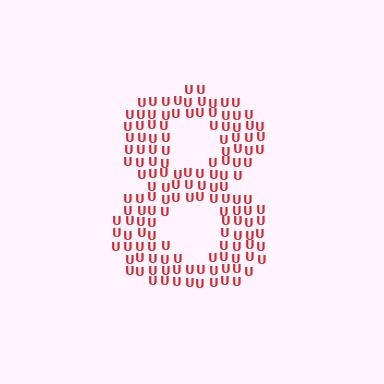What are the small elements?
The small elements are letter U's.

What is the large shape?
The large shape is the digit 8.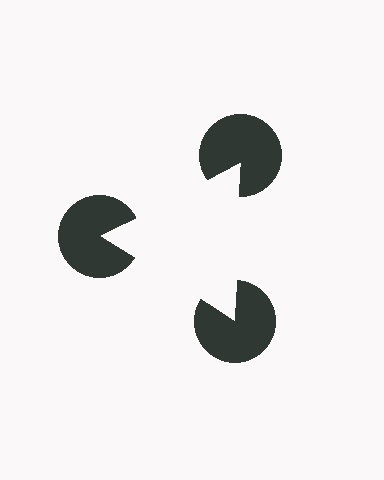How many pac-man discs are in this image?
There are 3 — one at each vertex of the illusory triangle.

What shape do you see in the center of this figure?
An illusory triangle — its edges are inferred from the aligned wedge cuts in the pac-man discs, not physically drawn.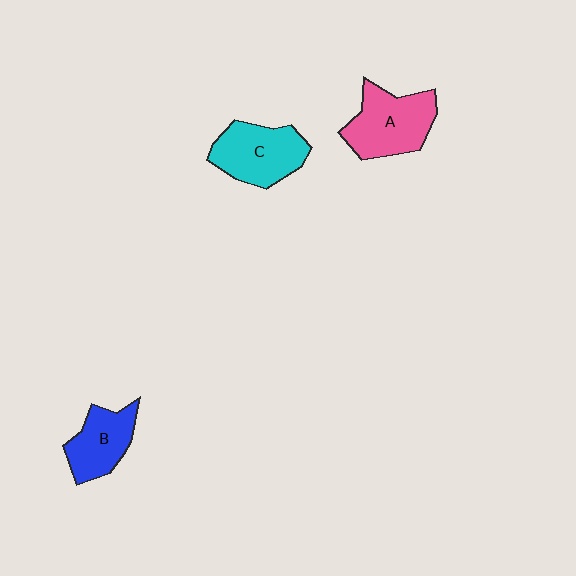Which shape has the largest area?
Shape A (pink).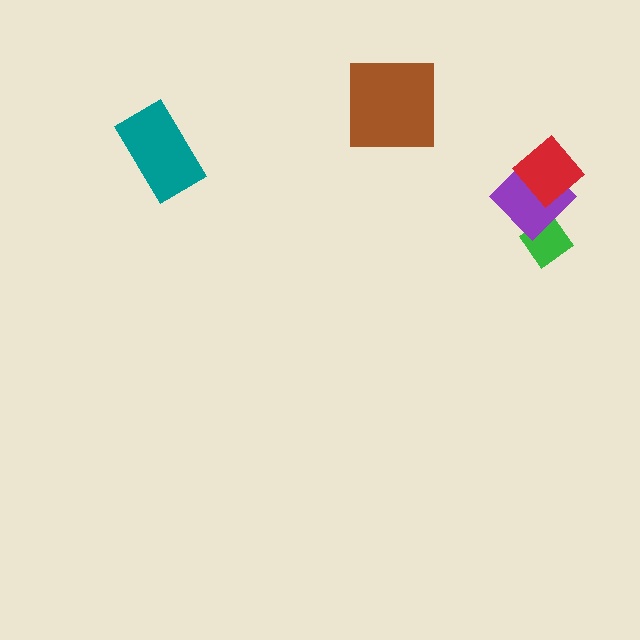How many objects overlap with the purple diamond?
2 objects overlap with the purple diamond.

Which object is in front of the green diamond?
The purple diamond is in front of the green diamond.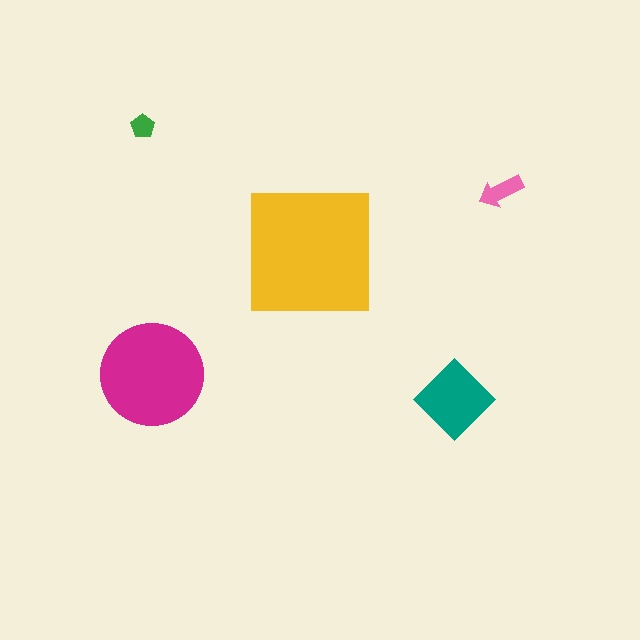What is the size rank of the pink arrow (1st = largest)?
4th.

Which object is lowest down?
The teal diamond is bottommost.